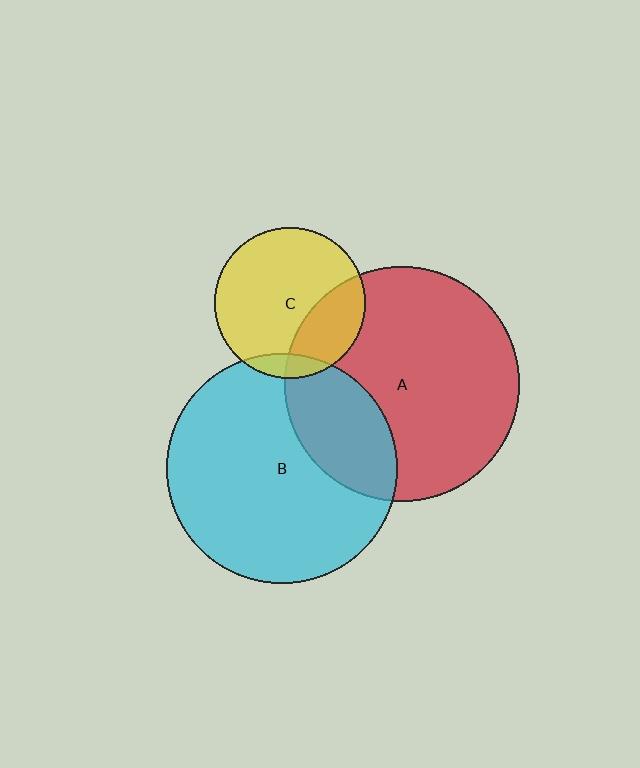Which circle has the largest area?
Circle A (red).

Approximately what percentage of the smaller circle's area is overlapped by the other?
Approximately 25%.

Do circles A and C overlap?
Yes.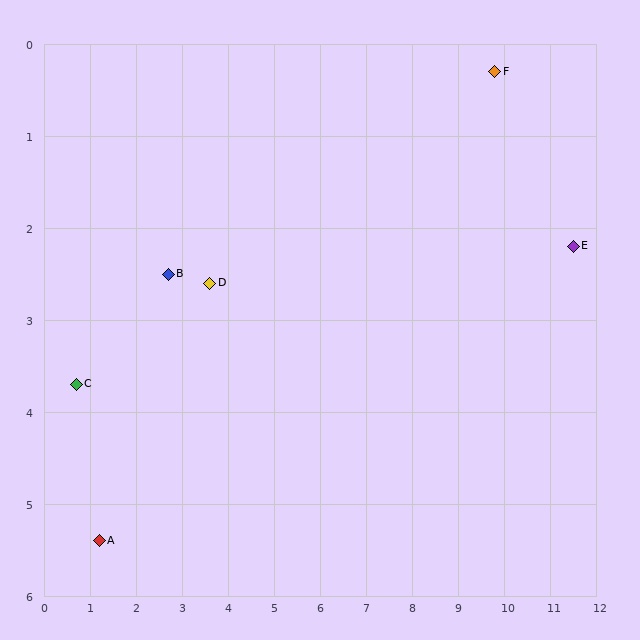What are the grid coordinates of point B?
Point B is at approximately (2.7, 2.5).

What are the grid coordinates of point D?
Point D is at approximately (3.6, 2.6).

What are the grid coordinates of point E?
Point E is at approximately (11.5, 2.2).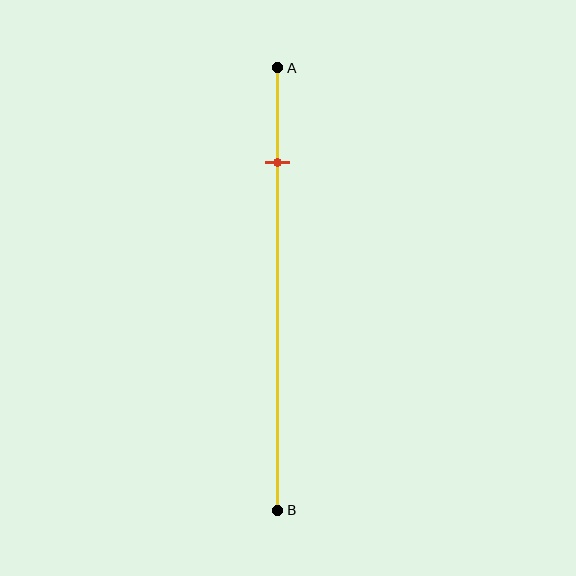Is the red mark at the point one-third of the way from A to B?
No, the mark is at about 20% from A, not at the 33% one-third point.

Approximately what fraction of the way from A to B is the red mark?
The red mark is approximately 20% of the way from A to B.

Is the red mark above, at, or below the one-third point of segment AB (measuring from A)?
The red mark is above the one-third point of segment AB.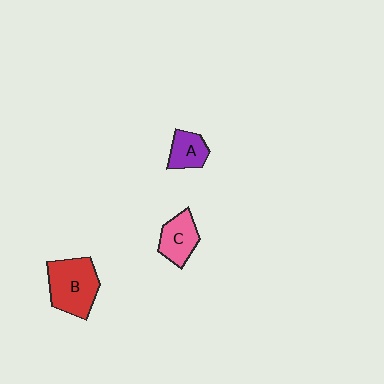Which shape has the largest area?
Shape B (red).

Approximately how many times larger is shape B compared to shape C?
Approximately 1.6 times.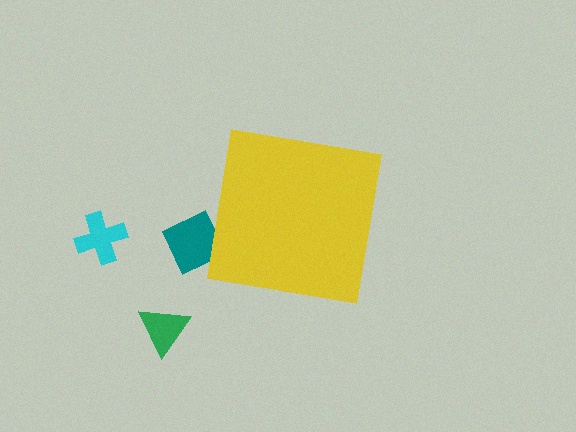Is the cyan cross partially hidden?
No, the cyan cross is fully visible.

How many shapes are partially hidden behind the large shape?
1 shape is partially hidden.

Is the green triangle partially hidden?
No, the green triangle is fully visible.